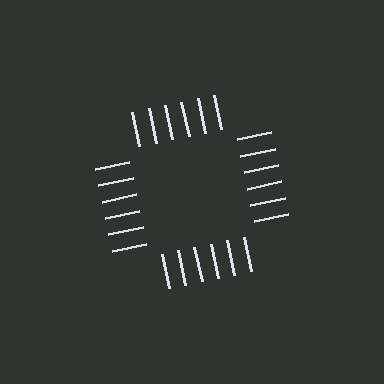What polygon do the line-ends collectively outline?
An illusory square — the line segments terminate on its edges but no continuous stroke is drawn.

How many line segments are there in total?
24 — 6 along each of the 4 edges.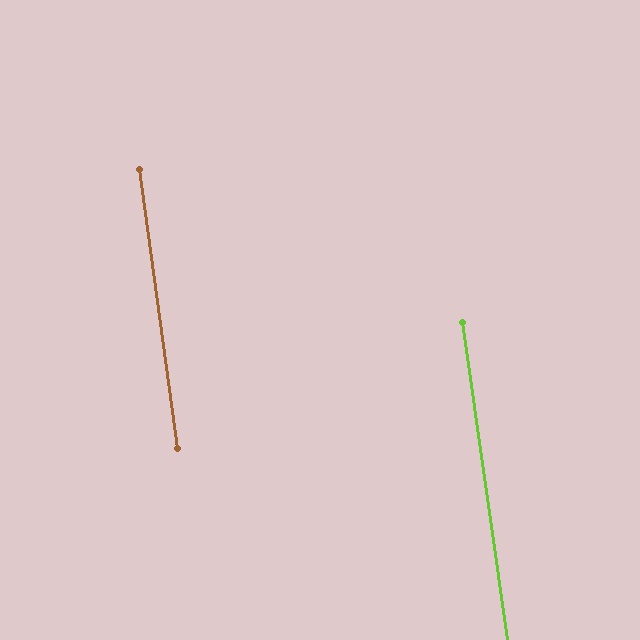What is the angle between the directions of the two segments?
Approximately 0 degrees.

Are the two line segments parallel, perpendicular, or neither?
Parallel — their directions differ by only 0.4°.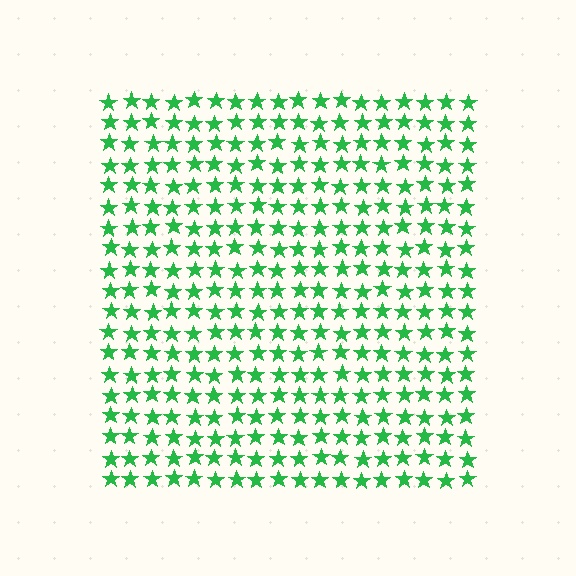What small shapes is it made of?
It is made of small stars.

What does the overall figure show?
The overall figure shows a square.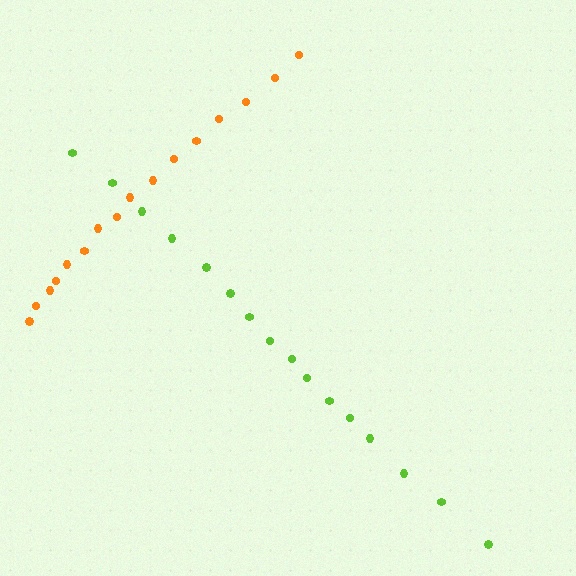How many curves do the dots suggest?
There are 2 distinct paths.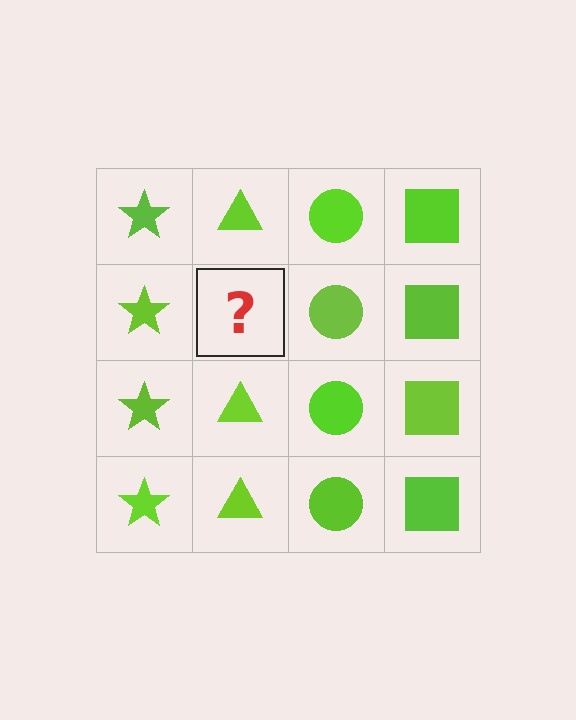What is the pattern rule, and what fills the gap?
The rule is that each column has a consistent shape. The gap should be filled with a lime triangle.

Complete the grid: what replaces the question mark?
The question mark should be replaced with a lime triangle.